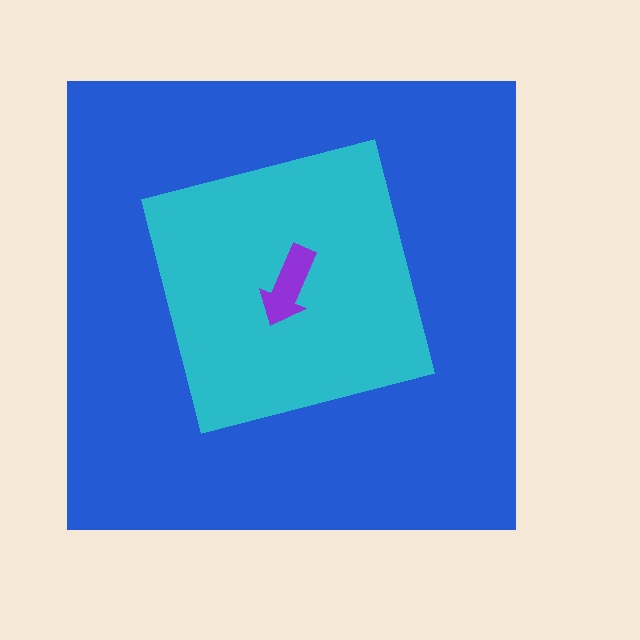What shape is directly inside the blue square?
The cyan square.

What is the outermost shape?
The blue square.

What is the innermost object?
The purple arrow.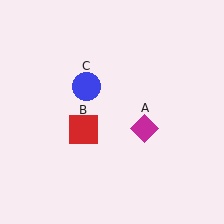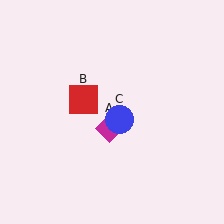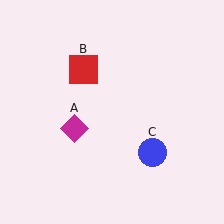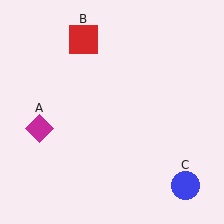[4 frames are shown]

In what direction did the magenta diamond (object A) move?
The magenta diamond (object A) moved left.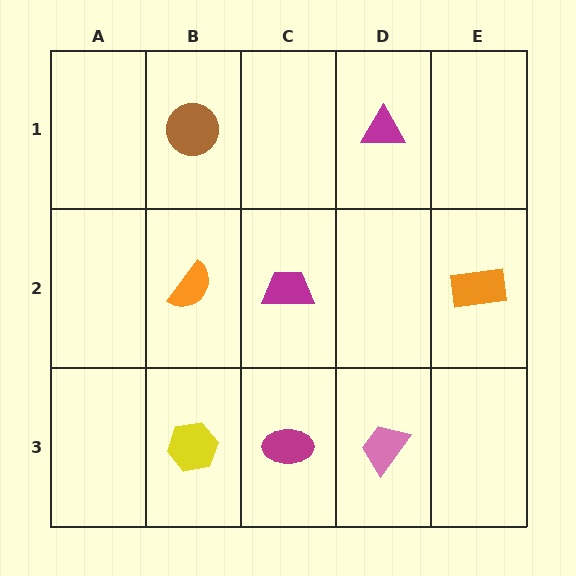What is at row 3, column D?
A pink trapezoid.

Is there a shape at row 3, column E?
No, that cell is empty.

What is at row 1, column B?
A brown circle.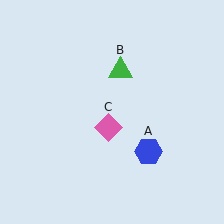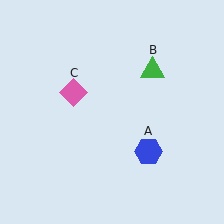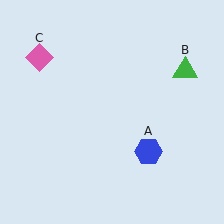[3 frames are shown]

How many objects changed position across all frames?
2 objects changed position: green triangle (object B), pink diamond (object C).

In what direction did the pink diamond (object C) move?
The pink diamond (object C) moved up and to the left.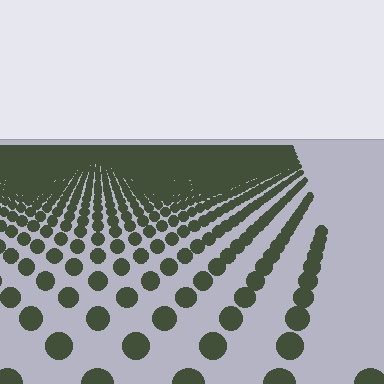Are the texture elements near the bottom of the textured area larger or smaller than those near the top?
Larger. Near the bottom, elements are closer to the viewer and appear at a bigger on-screen size.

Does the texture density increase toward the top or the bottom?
Density increases toward the top.